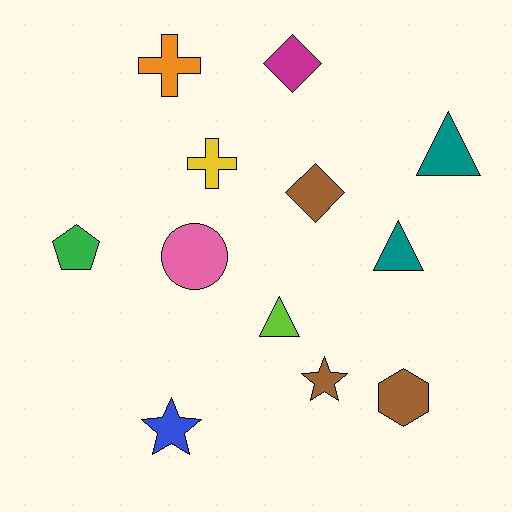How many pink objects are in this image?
There is 1 pink object.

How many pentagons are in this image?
There is 1 pentagon.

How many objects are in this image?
There are 12 objects.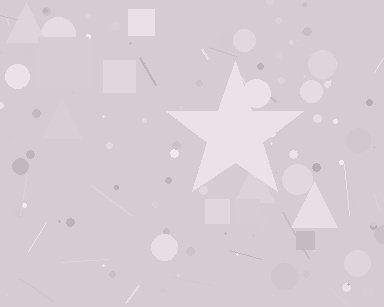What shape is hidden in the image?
A star is hidden in the image.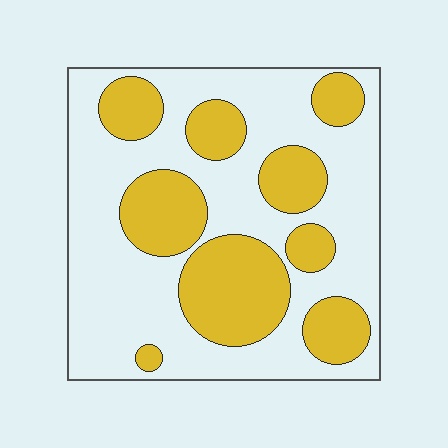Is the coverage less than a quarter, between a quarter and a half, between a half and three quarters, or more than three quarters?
Between a quarter and a half.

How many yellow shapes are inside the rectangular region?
9.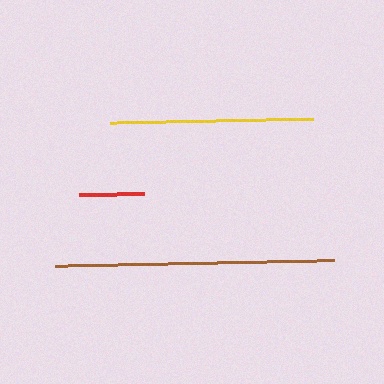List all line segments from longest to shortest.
From longest to shortest: brown, yellow, red.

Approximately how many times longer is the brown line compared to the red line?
The brown line is approximately 4.3 times the length of the red line.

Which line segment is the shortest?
The red line is the shortest at approximately 65 pixels.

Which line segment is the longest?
The brown line is the longest at approximately 279 pixels.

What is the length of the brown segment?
The brown segment is approximately 279 pixels long.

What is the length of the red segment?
The red segment is approximately 65 pixels long.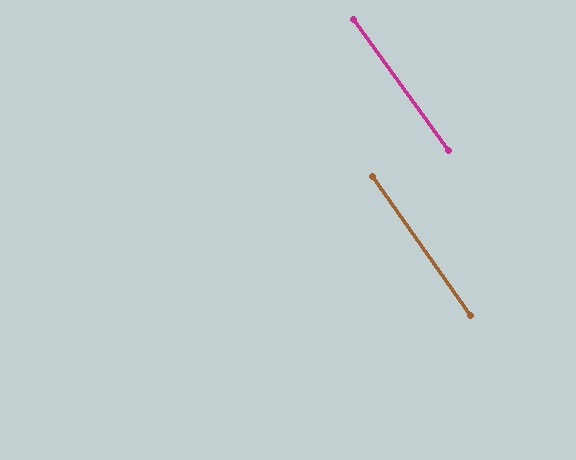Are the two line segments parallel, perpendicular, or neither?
Parallel — their directions differ by only 0.6°.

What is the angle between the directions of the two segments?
Approximately 1 degree.